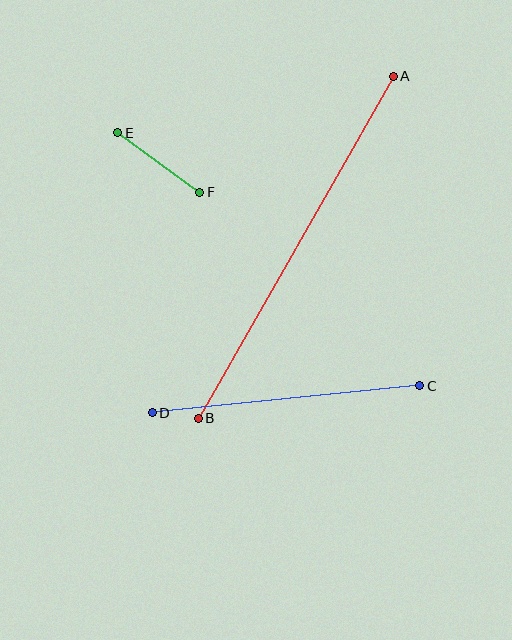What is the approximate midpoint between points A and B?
The midpoint is at approximately (296, 247) pixels.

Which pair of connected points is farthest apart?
Points A and B are farthest apart.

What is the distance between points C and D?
The distance is approximately 269 pixels.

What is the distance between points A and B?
The distance is approximately 394 pixels.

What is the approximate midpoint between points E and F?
The midpoint is at approximately (159, 163) pixels.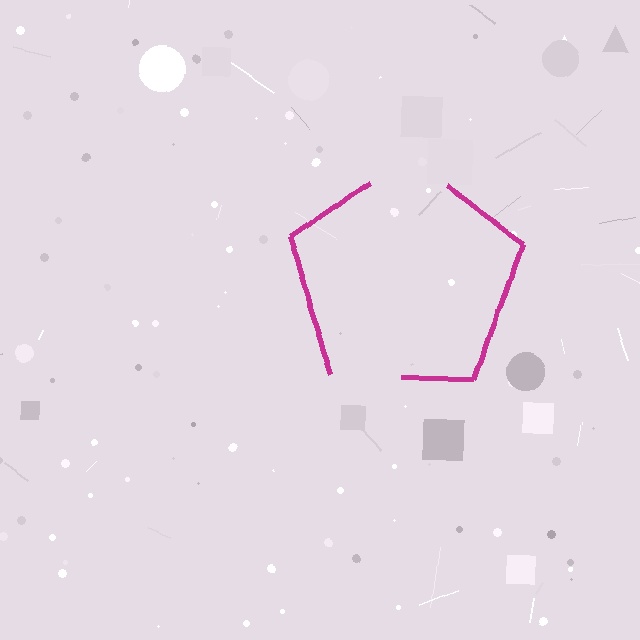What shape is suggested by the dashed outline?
The dashed outline suggests a pentagon.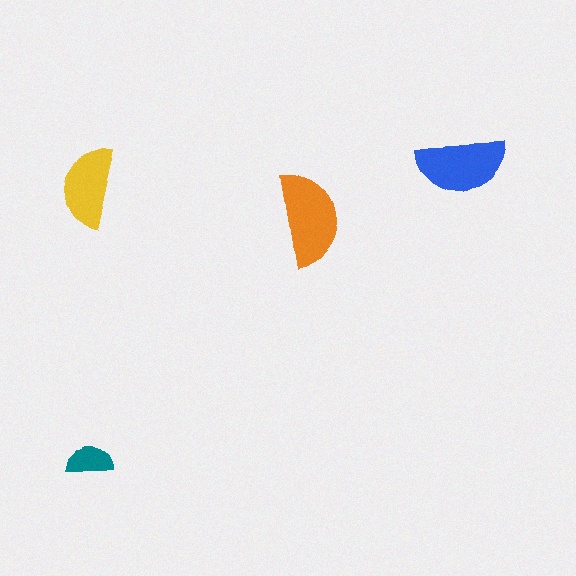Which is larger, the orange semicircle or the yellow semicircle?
The orange one.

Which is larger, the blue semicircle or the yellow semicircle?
The blue one.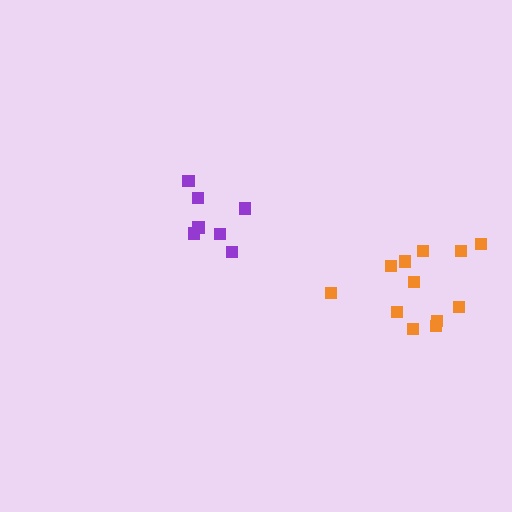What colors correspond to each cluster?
The clusters are colored: purple, orange.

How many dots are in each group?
Group 1: 7 dots, Group 2: 12 dots (19 total).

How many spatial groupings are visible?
There are 2 spatial groupings.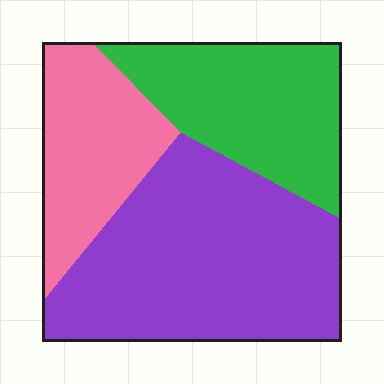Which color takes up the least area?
Pink, at roughly 25%.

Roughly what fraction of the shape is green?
Green takes up about one quarter (1/4) of the shape.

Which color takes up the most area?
Purple, at roughly 50%.